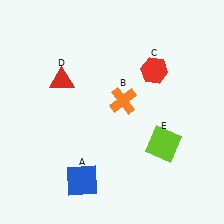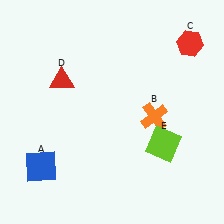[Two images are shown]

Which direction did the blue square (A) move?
The blue square (A) moved left.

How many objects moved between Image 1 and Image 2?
3 objects moved between the two images.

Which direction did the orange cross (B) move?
The orange cross (B) moved right.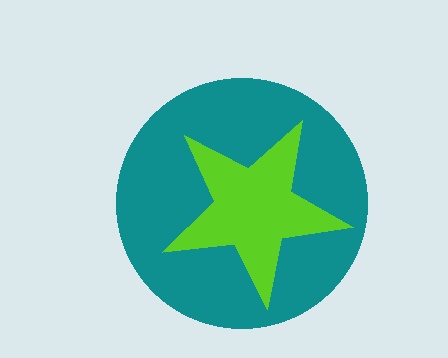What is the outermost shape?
The teal circle.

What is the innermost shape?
The lime star.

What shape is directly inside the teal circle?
The lime star.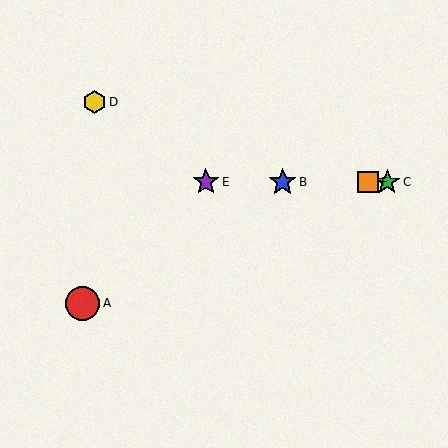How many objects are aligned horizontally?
4 objects (B, C, E, F) are aligned horizontally.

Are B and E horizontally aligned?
Yes, both are at y≈182.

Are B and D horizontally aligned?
No, B is at y≈182 and D is at y≈102.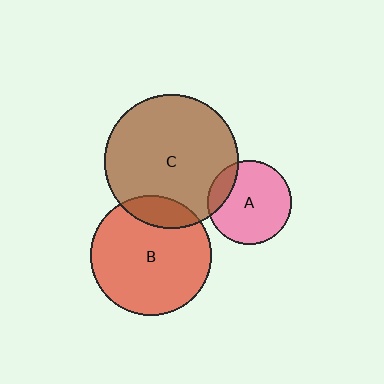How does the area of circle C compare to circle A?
Approximately 2.5 times.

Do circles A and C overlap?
Yes.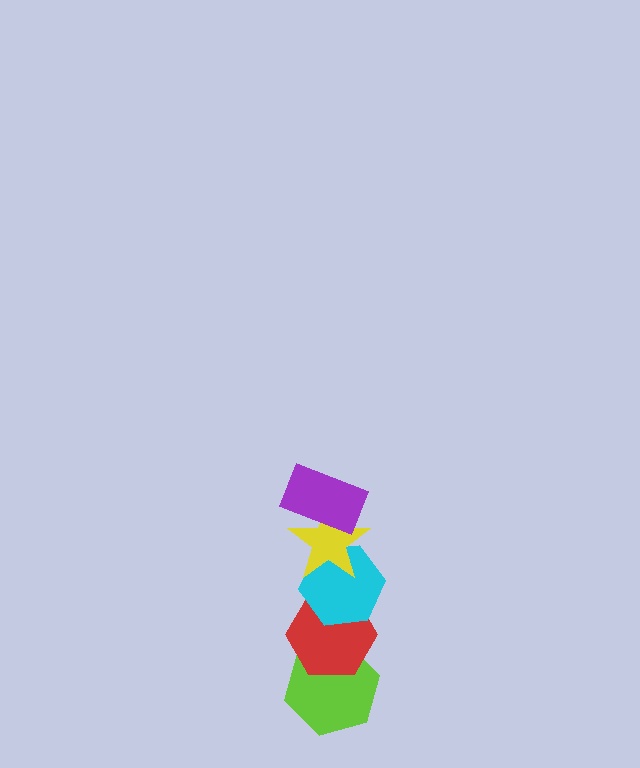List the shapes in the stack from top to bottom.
From top to bottom: the purple rectangle, the yellow star, the cyan hexagon, the red hexagon, the lime hexagon.